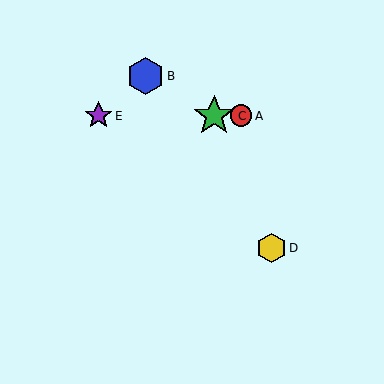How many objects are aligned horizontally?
3 objects (A, C, E) are aligned horizontally.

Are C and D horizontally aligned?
No, C is at y≈116 and D is at y≈248.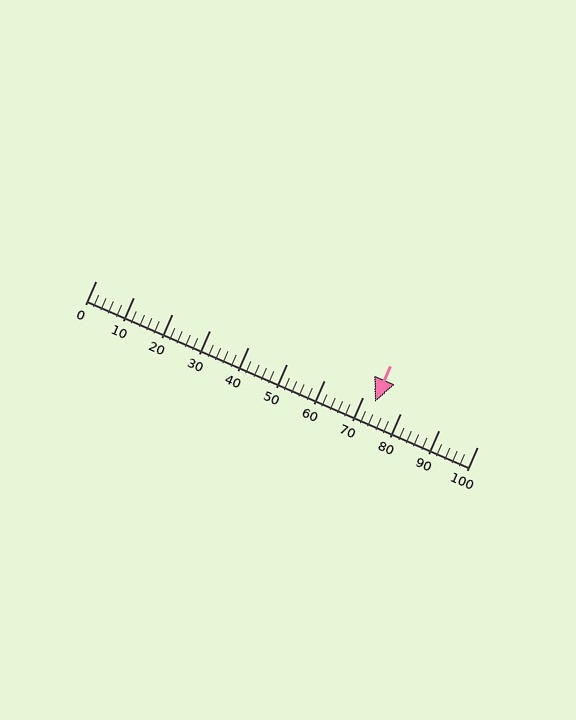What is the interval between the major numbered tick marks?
The major tick marks are spaced 10 units apart.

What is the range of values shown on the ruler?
The ruler shows values from 0 to 100.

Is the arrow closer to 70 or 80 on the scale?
The arrow is closer to 70.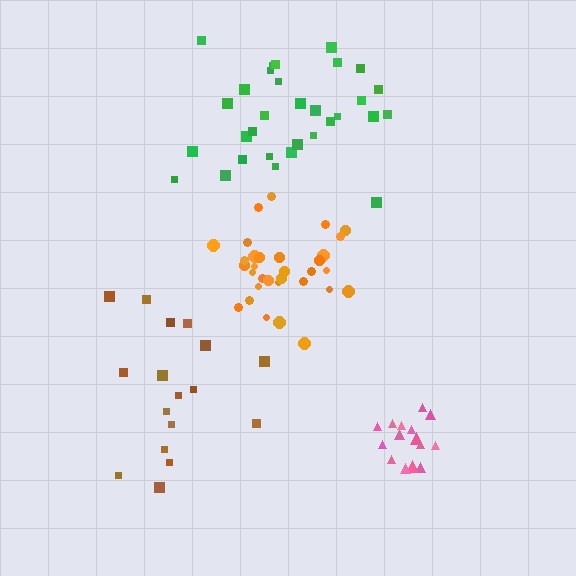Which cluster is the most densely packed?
Pink.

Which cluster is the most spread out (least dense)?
Brown.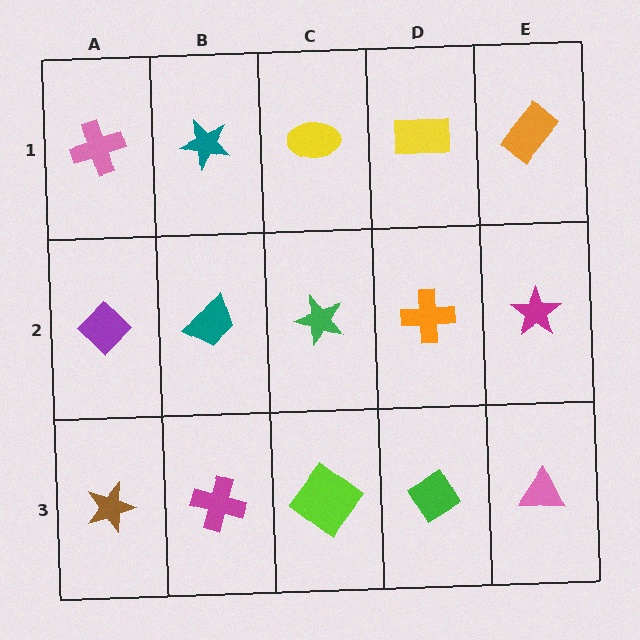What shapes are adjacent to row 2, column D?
A yellow rectangle (row 1, column D), a green diamond (row 3, column D), a green star (row 2, column C), a magenta star (row 2, column E).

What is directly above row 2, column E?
An orange rectangle.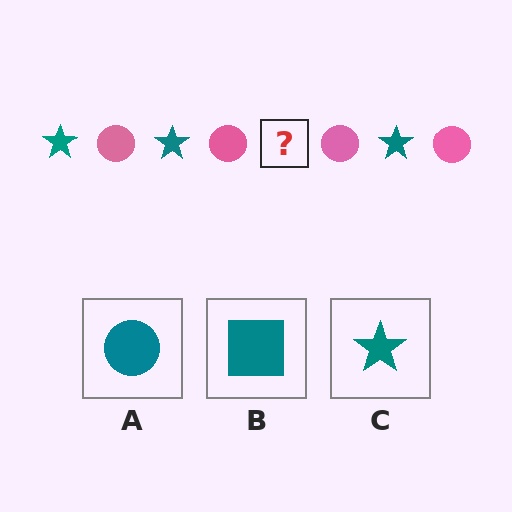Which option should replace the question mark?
Option C.